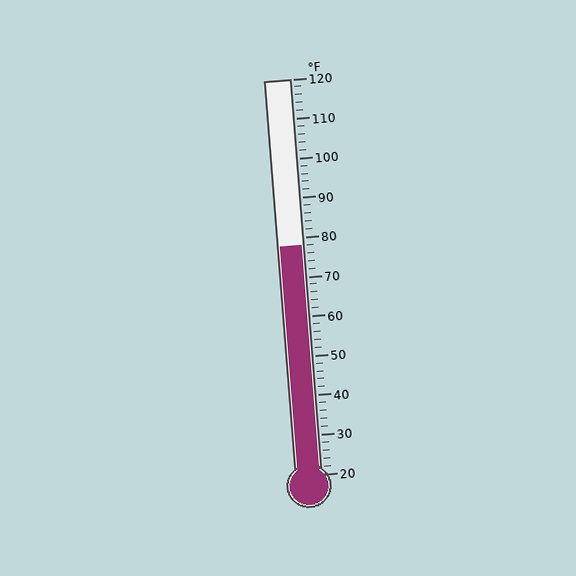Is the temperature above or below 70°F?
The temperature is above 70°F.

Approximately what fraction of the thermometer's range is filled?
The thermometer is filled to approximately 60% of its range.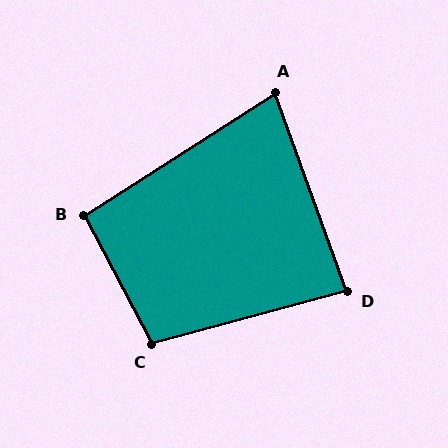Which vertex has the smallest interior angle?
A, at approximately 77 degrees.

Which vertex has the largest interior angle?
C, at approximately 103 degrees.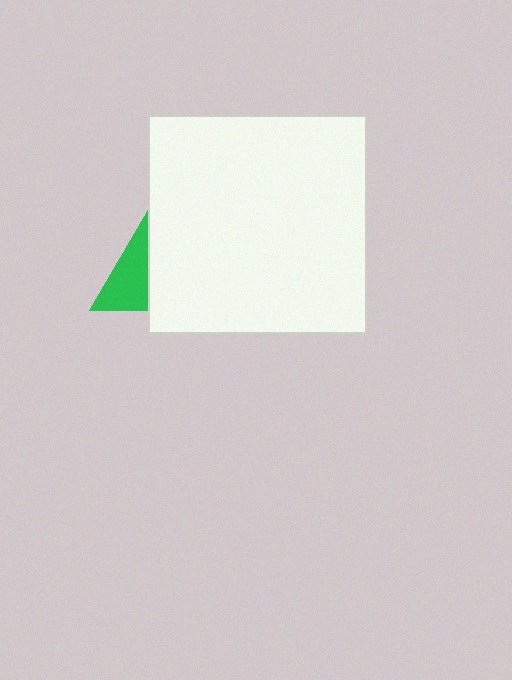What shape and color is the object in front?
The object in front is a white square.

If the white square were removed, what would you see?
You would see the complete green triangle.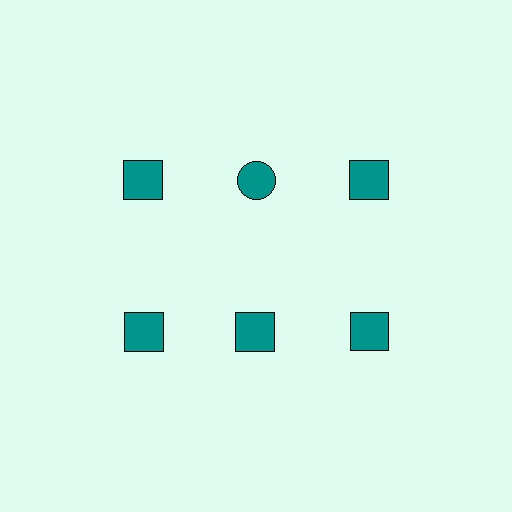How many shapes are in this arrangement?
There are 6 shapes arranged in a grid pattern.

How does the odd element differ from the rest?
It has a different shape: circle instead of square.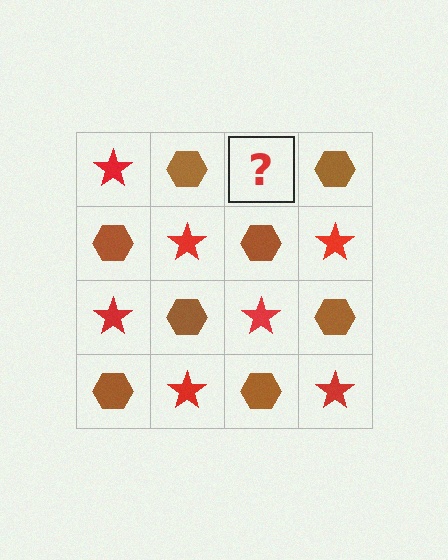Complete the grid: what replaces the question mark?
The question mark should be replaced with a red star.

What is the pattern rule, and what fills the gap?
The rule is that it alternates red star and brown hexagon in a checkerboard pattern. The gap should be filled with a red star.